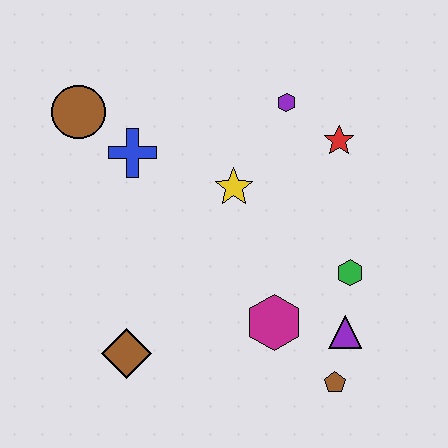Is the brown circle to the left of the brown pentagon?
Yes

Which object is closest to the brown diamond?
The magenta hexagon is closest to the brown diamond.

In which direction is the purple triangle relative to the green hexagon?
The purple triangle is below the green hexagon.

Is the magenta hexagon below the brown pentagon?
No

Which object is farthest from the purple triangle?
The brown circle is farthest from the purple triangle.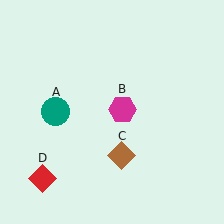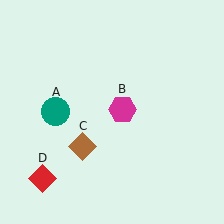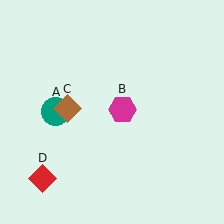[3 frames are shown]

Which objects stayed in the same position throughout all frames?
Teal circle (object A) and magenta hexagon (object B) and red diamond (object D) remained stationary.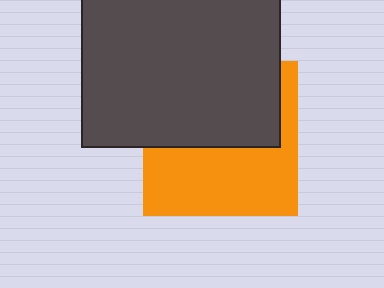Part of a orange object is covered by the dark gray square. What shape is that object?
It is a square.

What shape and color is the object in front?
The object in front is a dark gray square.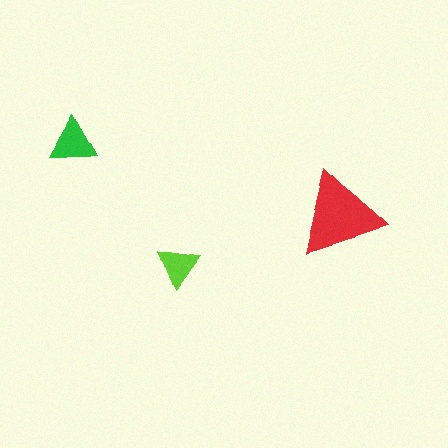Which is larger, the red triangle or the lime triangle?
The red one.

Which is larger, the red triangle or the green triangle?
The red one.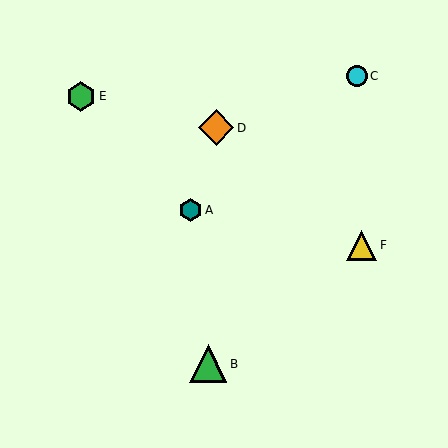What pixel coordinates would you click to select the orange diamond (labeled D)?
Click at (216, 128) to select the orange diamond D.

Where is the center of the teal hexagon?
The center of the teal hexagon is at (190, 210).